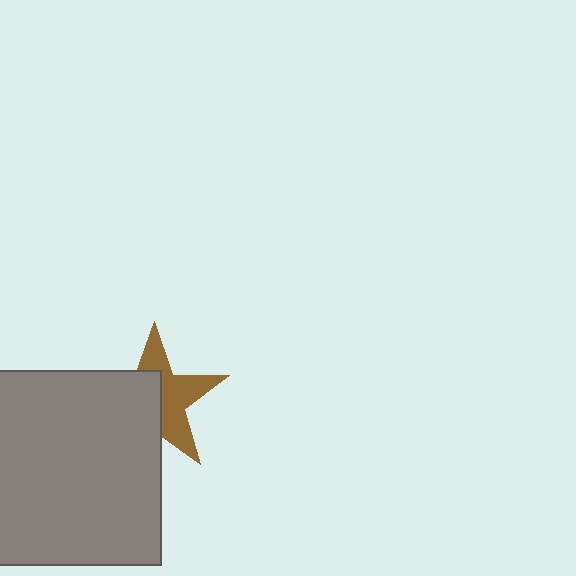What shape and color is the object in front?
The object in front is a gray square.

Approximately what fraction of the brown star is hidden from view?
Roughly 50% of the brown star is hidden behind the gray square.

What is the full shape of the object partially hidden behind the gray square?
The partially hidden object is a brown star.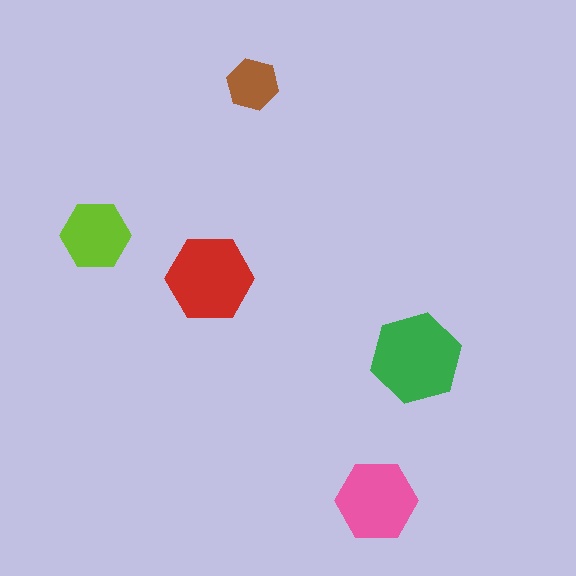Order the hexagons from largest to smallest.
the green one, the red one, the pink one, the lime one, the brown one.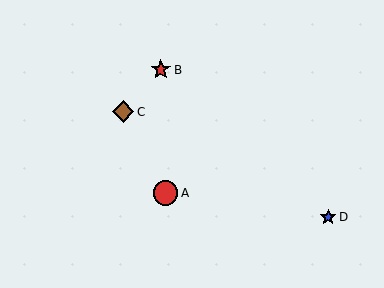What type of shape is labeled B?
Shape B is a red star.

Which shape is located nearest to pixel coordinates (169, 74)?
The red star (labeled B) at (161, 70) is nearest to that location.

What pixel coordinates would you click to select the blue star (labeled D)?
Click at (328, 217) to select the blue star D.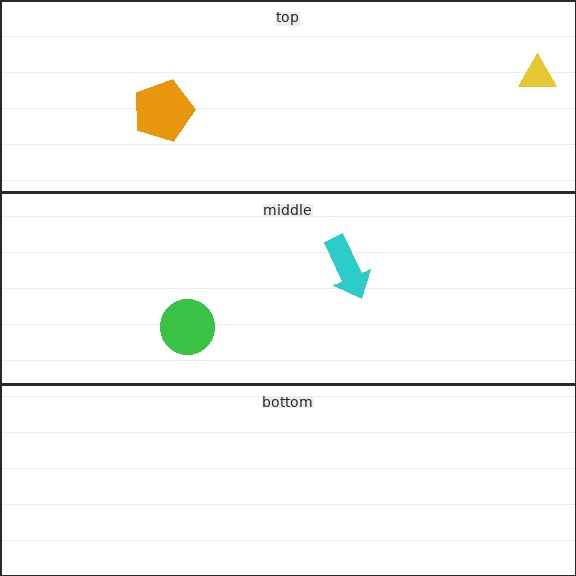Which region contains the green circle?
The middle region.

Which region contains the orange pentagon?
The top region.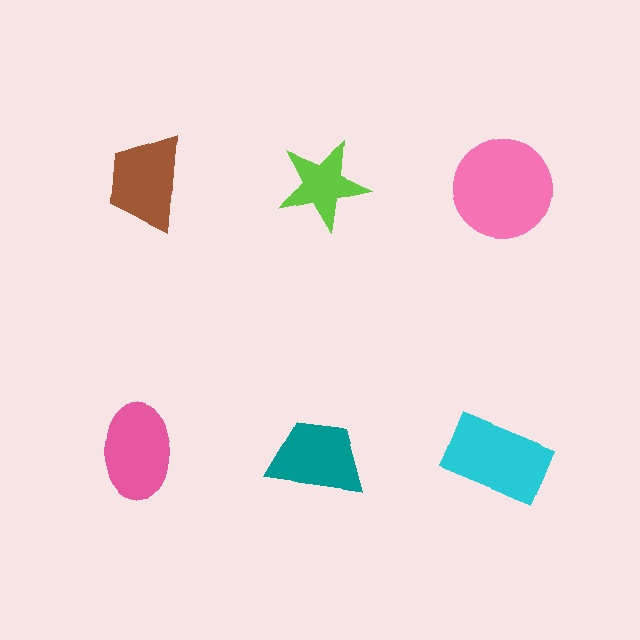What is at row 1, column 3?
A pink circle.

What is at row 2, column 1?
A pink ellipse.